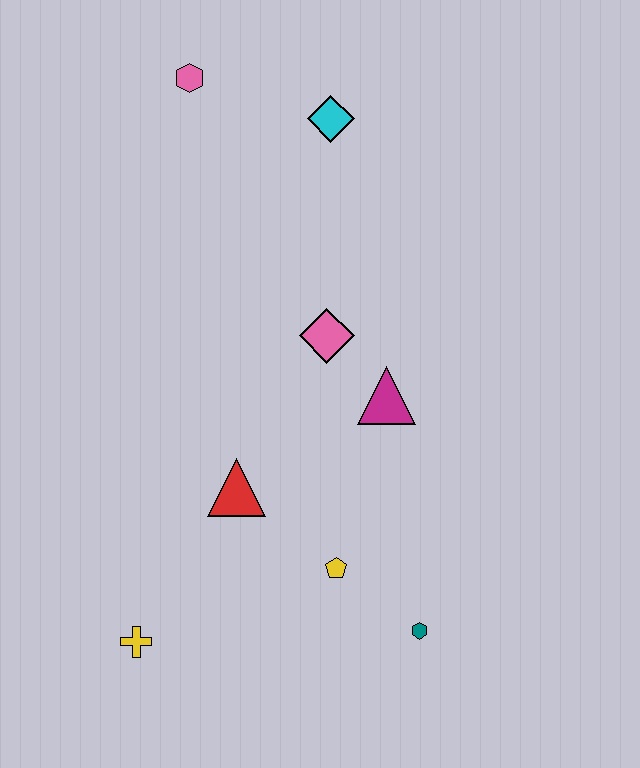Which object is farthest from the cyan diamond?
The yellow cross is farthest from the cyan diamond.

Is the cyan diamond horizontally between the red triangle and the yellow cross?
No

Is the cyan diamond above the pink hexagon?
No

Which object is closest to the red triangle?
The yellow pentagon is closest to the red triangle.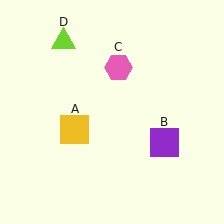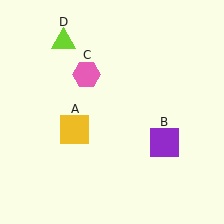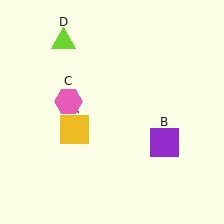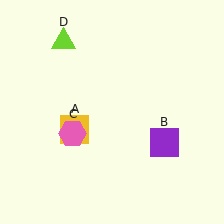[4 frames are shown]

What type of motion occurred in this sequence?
The pink hexagon (object C) rotated counterclockwise around the center of the scene.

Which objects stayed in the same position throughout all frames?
Yellow square (object A) and purple square (object B) and lime triangle (object D) remained stationary.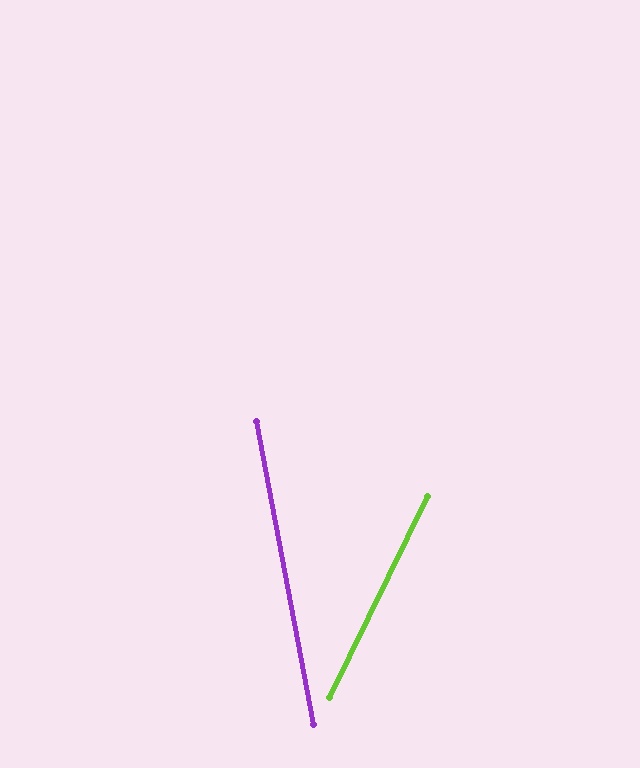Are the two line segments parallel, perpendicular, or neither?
Neither parallel nor perpendicular — they differ by about 37°.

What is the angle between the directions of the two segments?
Approximately 37 degrees.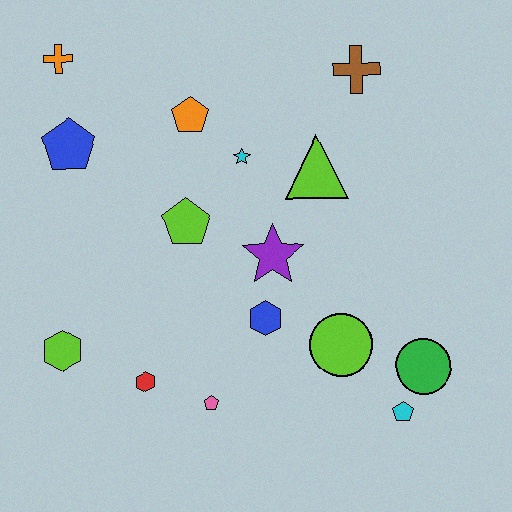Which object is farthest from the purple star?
The orange cross is farthest from the purple star.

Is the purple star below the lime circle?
No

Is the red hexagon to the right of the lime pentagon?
No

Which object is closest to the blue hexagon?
The purple star is closest to the blue hexagon.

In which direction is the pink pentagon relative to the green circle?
The pink pentagon is to the left of the green circle.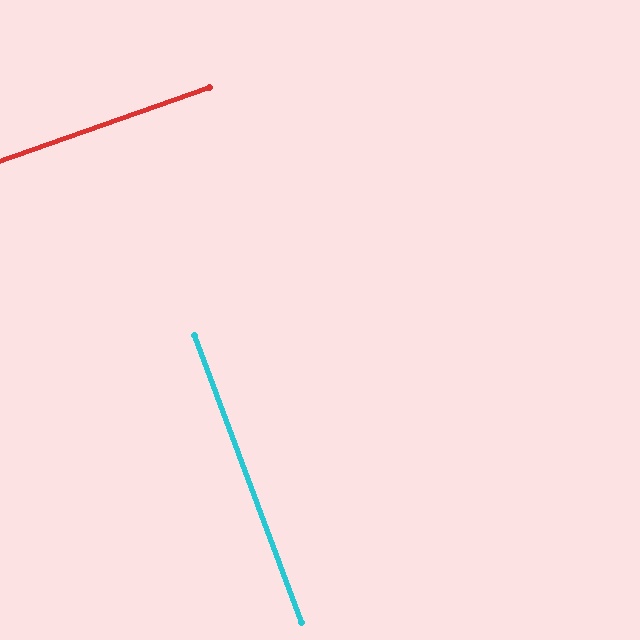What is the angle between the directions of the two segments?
Approximately 89 degrees.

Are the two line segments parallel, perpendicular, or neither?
Perpendicular — they meet at approximately 89°.